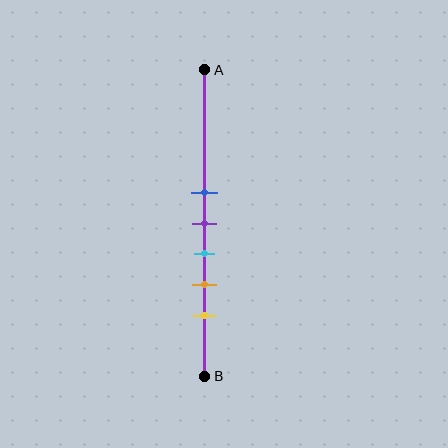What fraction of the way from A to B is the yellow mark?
The yellow mark is approximately 80% (0.8) of the way from A to B.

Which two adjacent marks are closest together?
The blue and purple marks are the closest adjacent pair.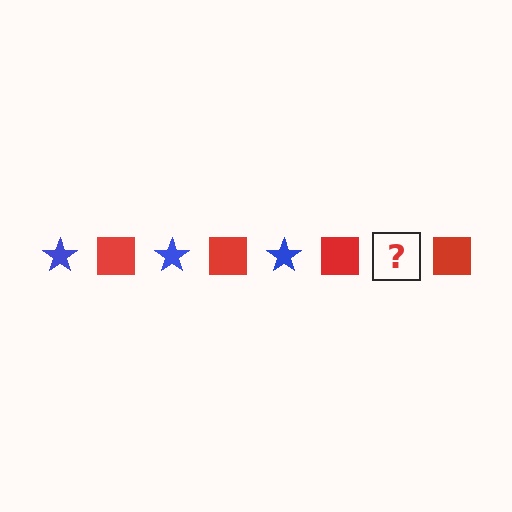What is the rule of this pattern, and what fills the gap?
The rule is that the pattern alternates between blue star and red square. The gap should be filled with a blue star.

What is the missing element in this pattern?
The missing element is a blue star.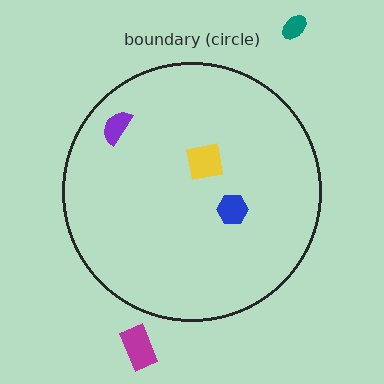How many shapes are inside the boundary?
3 inside, 2 outside.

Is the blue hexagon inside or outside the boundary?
Inside.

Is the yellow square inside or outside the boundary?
Inside.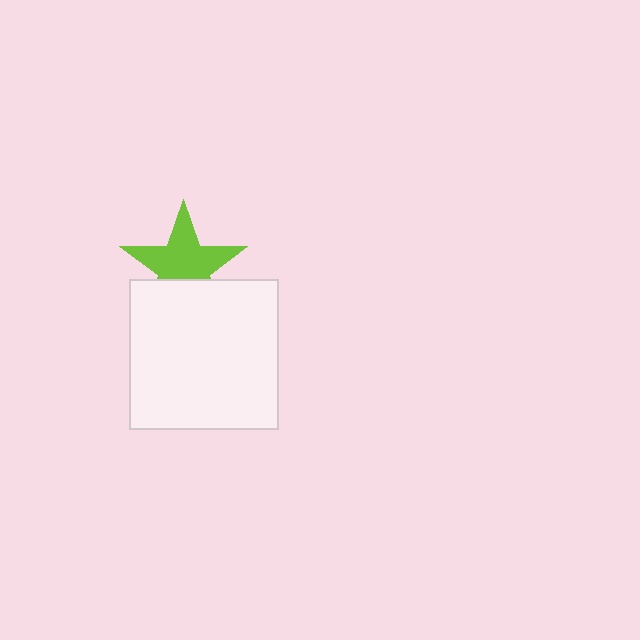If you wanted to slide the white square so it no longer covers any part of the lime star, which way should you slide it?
Slide it down — that is the most direct way to separate the two shapes.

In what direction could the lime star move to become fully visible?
The lime star could move up. That would shift it out from behind the white square entirely.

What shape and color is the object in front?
The object in front is a white square.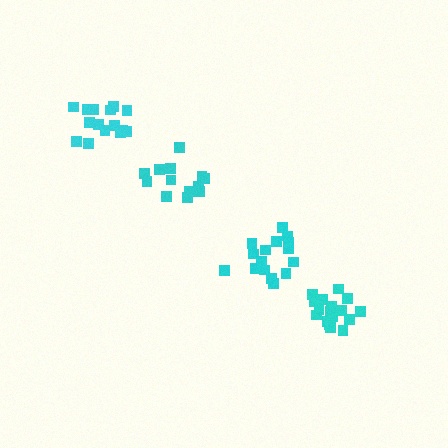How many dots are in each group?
Group 1: 18 dots, Group 2: 13 dots, Group 3: 15 dots, Group 4: 16 dots (62 total).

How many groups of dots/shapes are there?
There are 4 groups.